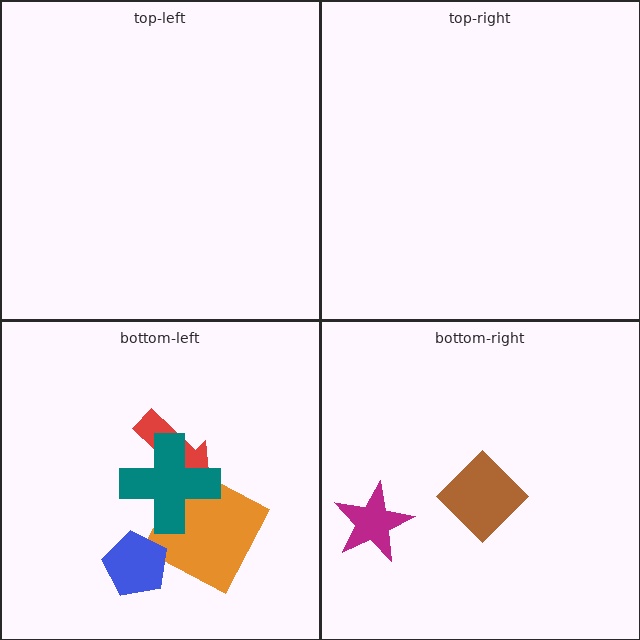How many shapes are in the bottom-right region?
2.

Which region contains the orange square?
The bottom-left region.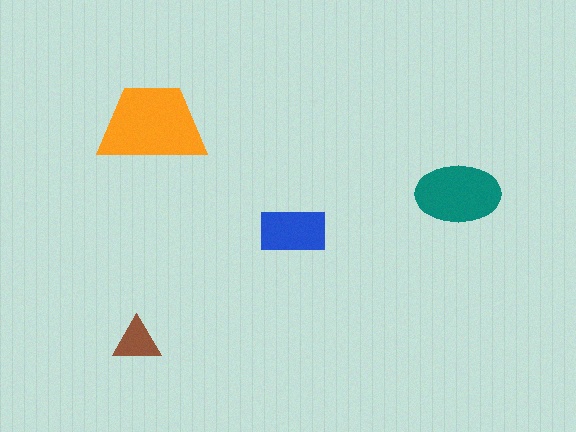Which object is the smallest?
The brown triangle.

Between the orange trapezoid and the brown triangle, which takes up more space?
The orange trapezoid.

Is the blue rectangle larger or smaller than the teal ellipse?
Smaller.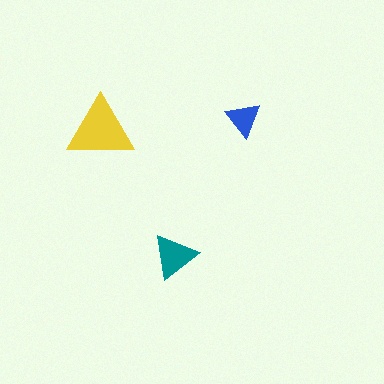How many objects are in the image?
There are 3 objects in the image.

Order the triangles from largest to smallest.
the yellow one, the teal one, the blue one.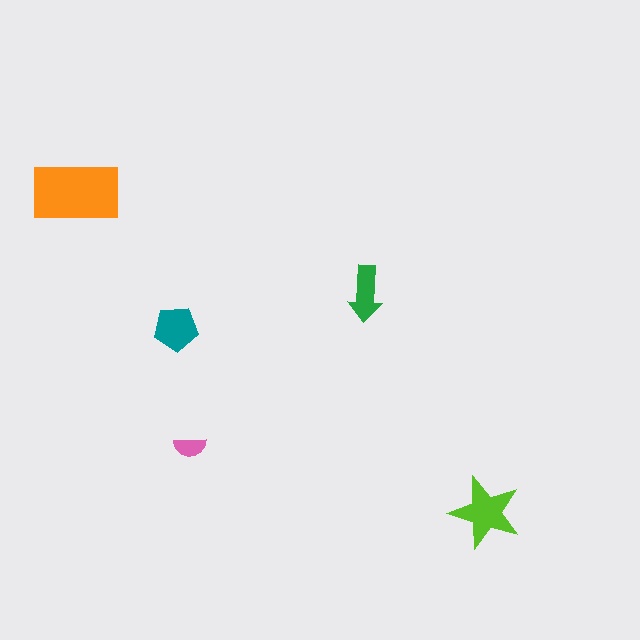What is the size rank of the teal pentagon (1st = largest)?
3rd.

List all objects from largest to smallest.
The orange rectangle, the lime star, the teal pentagon, the green arrow, the pink semicircle.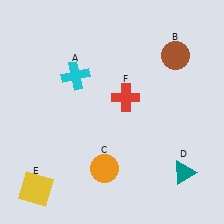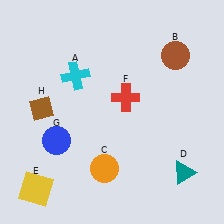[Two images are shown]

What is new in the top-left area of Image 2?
A brown diamond (H) was added in the top-left area of Image 2.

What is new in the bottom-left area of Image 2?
A blue circle (G) was added in the bottom-left area of Image 2.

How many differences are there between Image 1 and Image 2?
There are 2 differences between the two images.